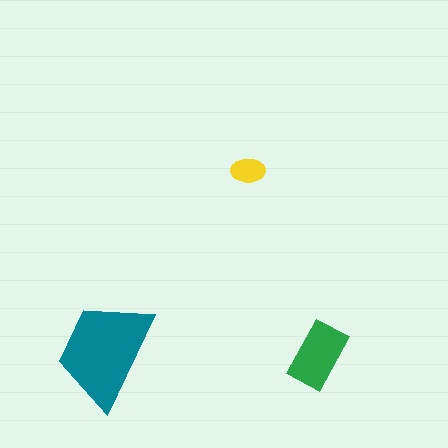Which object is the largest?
The teal trapezoid.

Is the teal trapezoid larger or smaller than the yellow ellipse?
Larger.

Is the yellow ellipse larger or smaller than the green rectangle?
Smaller.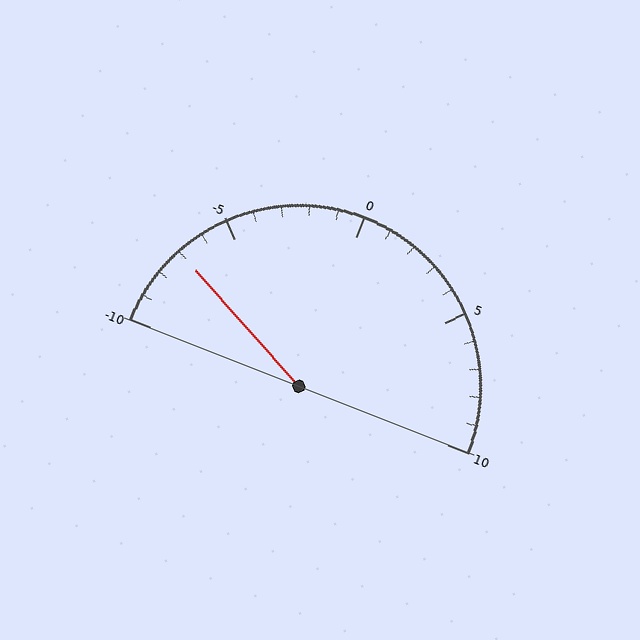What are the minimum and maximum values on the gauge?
The gauge ranges from -10 to 10.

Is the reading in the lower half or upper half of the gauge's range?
The reading is in the lower half of the range (-10 to 10).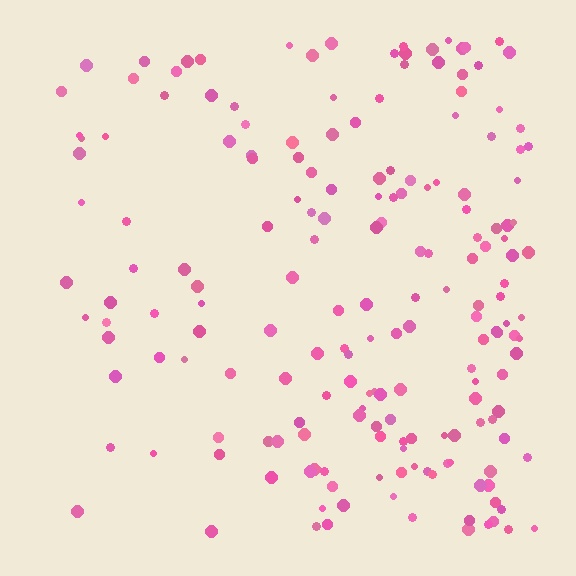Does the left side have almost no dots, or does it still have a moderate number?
Still a moderate number, just noticeably fewer than the right.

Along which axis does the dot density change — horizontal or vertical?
Horizontal.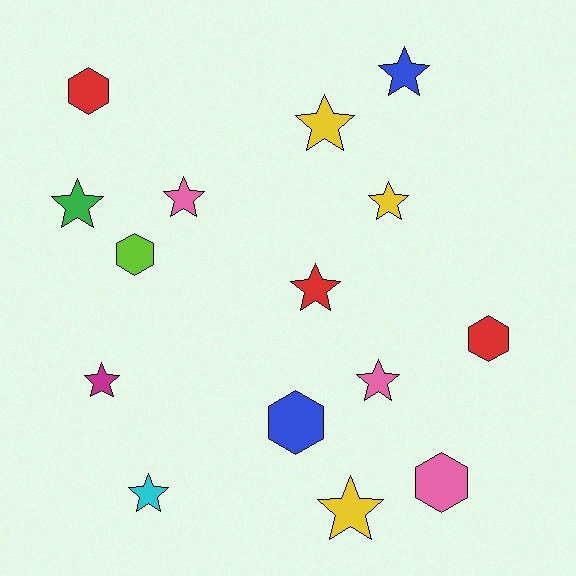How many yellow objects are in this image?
There are 3 yellow objects.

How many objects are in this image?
There are 15 objects.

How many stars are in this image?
There are 10 stars.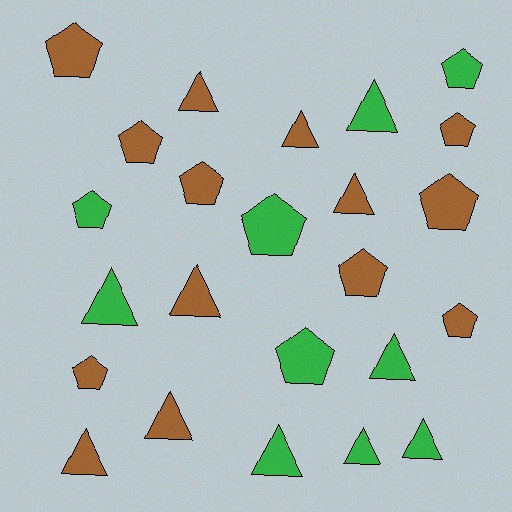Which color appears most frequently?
Brown, with 14 objects.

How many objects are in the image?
There are 24 objects.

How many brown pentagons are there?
There are 8 brown pentagons.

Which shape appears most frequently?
Triangle, with 12 objects.